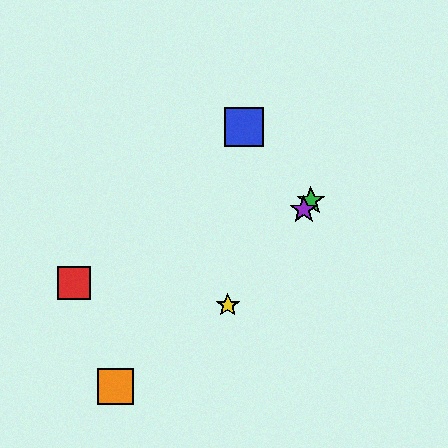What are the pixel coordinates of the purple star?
The purple star is at (304, 210).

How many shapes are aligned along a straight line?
3 shapes (the green star, the yellow star, the purple star) are aligned along a straight line.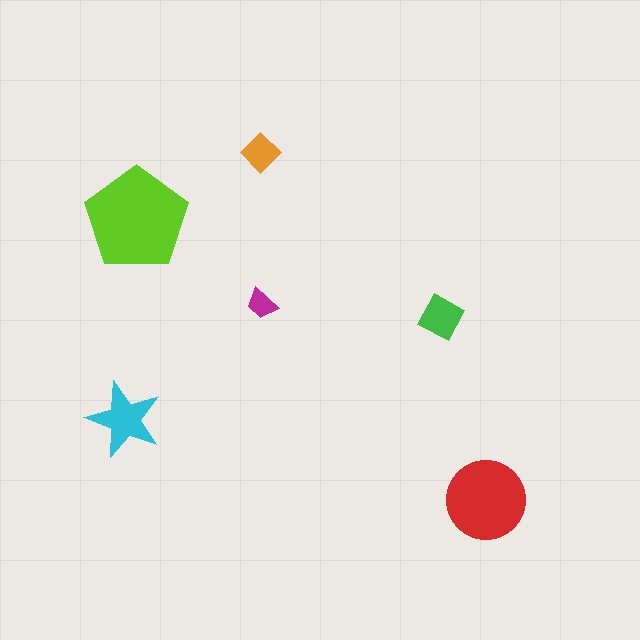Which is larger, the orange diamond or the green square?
The green square.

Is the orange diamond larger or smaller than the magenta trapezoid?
Larger.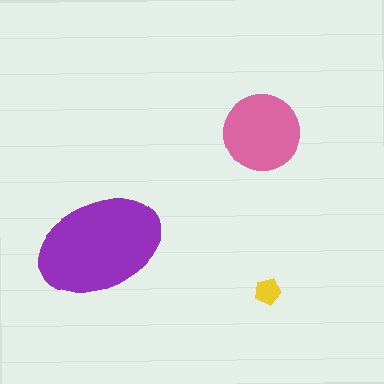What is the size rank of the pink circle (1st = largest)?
2nd.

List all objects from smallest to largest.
The yellow pentagon, the pink circle, the purple ellipse.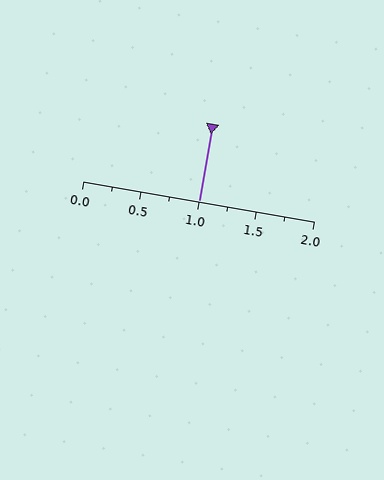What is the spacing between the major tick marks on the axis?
The major ticks are spaced 0.5 apart.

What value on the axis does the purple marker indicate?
The marker indicates approximately 1.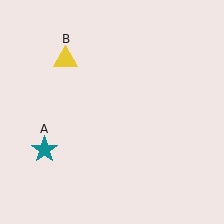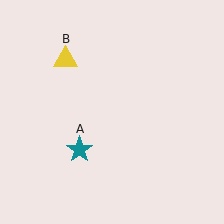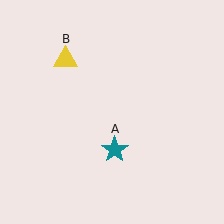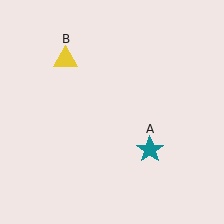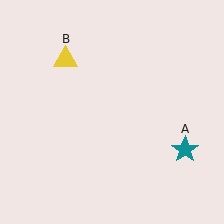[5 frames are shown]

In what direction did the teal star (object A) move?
The teal star (object A) moved right.